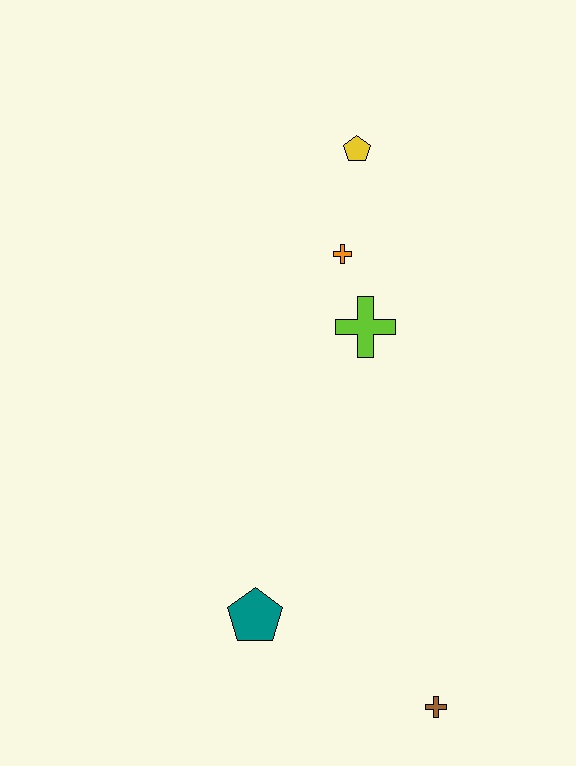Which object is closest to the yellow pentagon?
The orange cross is closest to the yellow pentagon.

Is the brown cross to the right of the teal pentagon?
Yes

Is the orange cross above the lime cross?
Yes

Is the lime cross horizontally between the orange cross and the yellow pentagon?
No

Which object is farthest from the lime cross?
The brown cross is farthest from the lime cross.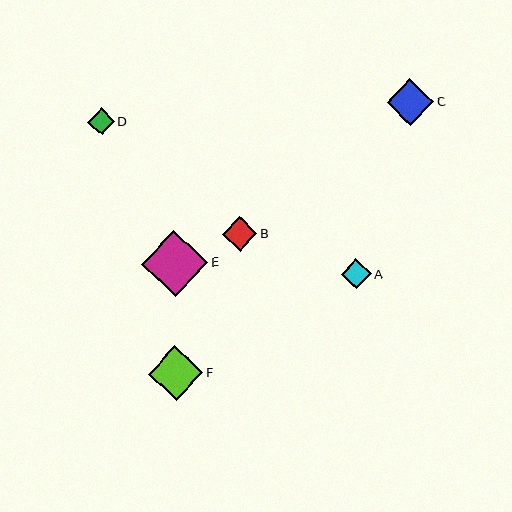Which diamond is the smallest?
Diamond D is the smallest with a size of approximately 27 pixels.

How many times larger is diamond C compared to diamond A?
Diamond C is approximately 1.6 times the size of diamond A.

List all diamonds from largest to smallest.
From largest to smallest: E, F, C, B, A, D.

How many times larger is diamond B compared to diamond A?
Diamond B is approximately 1.2 times the size of diamond A.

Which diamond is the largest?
Diamond E is the largest with a size of approximately 66 pixels.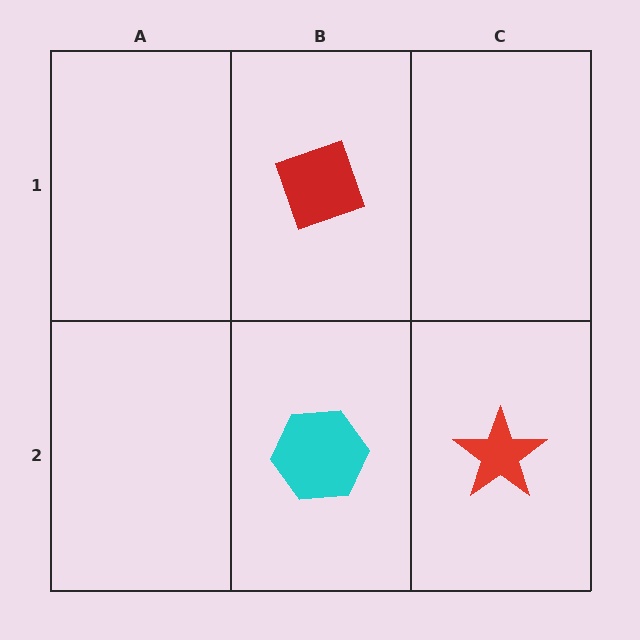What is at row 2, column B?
A cyan hexagon.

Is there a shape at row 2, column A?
No, that cell is empty.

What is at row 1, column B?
A red diamond.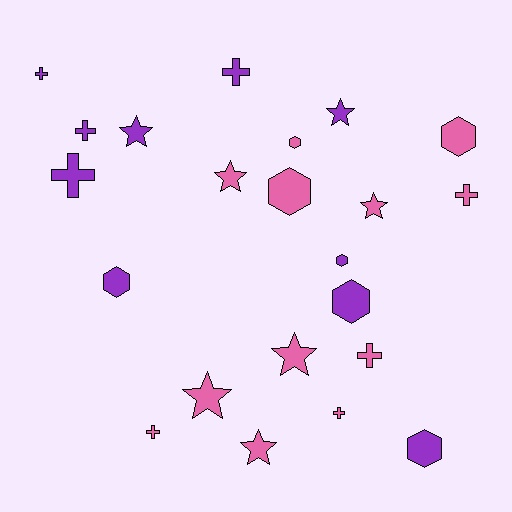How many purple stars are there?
There are 2 purple stars.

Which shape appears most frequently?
Cross, with 8 objects.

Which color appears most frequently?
Pink, with 12 objects.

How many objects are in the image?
There are 22 objects.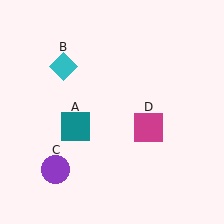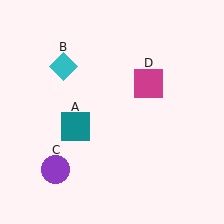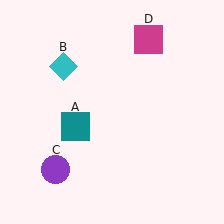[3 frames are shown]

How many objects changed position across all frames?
1 object changed position: magenta square (object D).